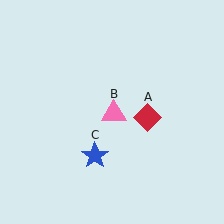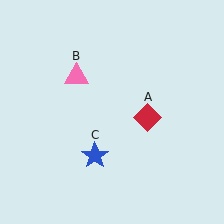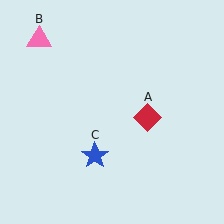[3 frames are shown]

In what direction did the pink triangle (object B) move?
The pink triangle (object B) moved up and to the left.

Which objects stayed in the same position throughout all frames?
Red diamond (object A) and blue star (object C) remained stationary.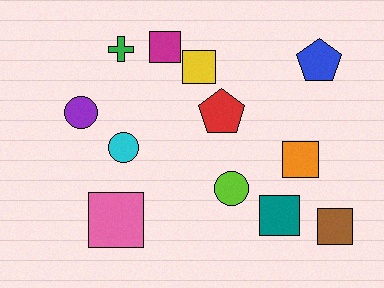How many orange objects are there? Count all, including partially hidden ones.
There is 1 orange object.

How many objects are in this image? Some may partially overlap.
There are 12 objects.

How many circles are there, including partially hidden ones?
There are 3 circles.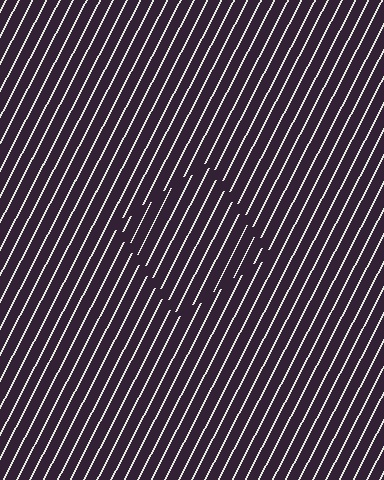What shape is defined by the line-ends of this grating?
An illusory square. The interior of the shape contains the same grating, shifted by half a period — the contour is defined by the phase discontinuity where line-ends from the inner and outer gratings abut.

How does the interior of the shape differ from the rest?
The interior of the shape contains the same grating, shifted by half a period — the contour is defined by the phase discontinuity where line-ends from the inner and outer gratings abut.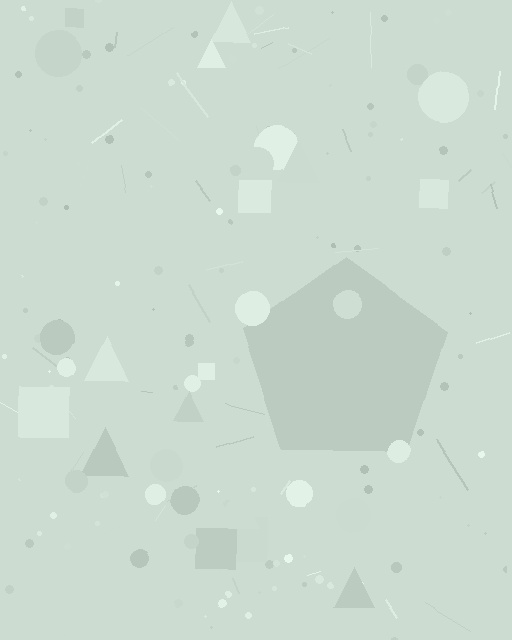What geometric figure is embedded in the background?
A pentagon is embedded in the background.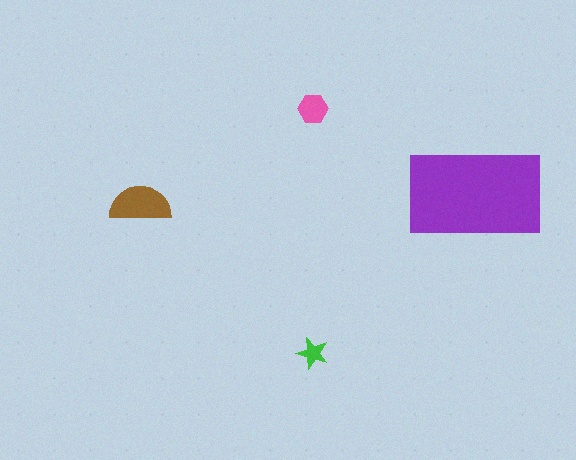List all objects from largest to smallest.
The purple rectangle, the brown semicircle, the pink hexagon, the green star.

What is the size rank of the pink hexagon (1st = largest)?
3rd.